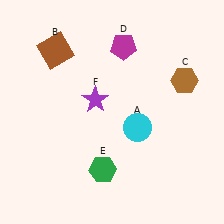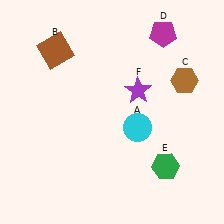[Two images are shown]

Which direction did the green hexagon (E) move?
The green hexagon (E) moved right.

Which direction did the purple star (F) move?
The purple star (F) moved right.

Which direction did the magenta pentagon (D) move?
The magenta pentagon (D) moved right.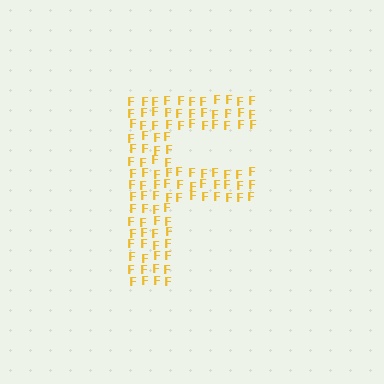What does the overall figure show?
The overall figure shows the letter F.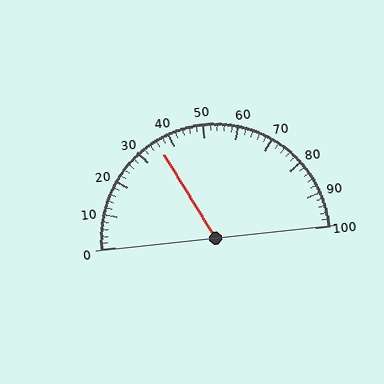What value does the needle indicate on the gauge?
The needle indicates approximately 36.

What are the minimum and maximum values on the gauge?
The gauge ranges from 0 to 100.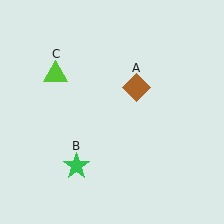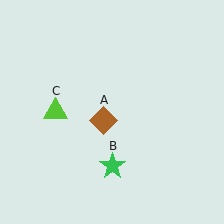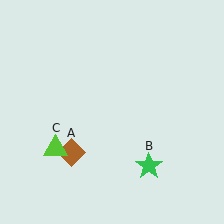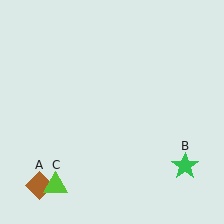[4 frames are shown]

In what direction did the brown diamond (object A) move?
The brown diamond (object A) moved down and to the left.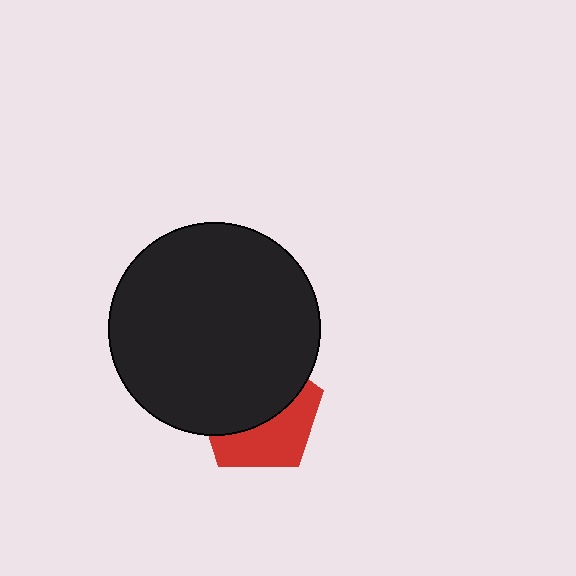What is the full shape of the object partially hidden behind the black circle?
The partially hidden object is a red pentagon.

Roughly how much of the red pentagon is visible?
A small part of it is visible (roughly 43%).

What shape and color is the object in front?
The object in front is a black circle.